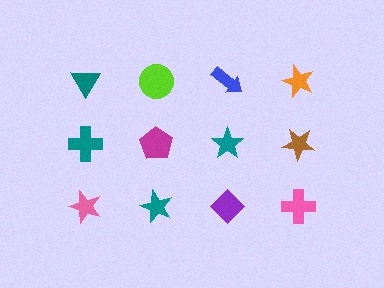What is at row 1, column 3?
A blue arrow.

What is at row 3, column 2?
A teal star.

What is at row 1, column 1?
A teal triangle.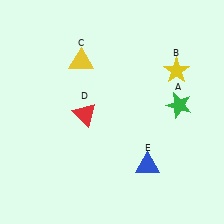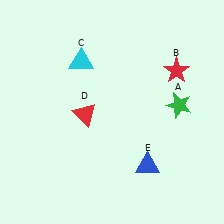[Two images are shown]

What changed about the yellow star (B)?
In Image 1, B is yellow. In Image 2, it changed to red.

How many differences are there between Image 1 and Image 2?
There are 2 differences between the two images.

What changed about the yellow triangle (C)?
In Image 1, C is yellow. In Image 2, it changed to cyan.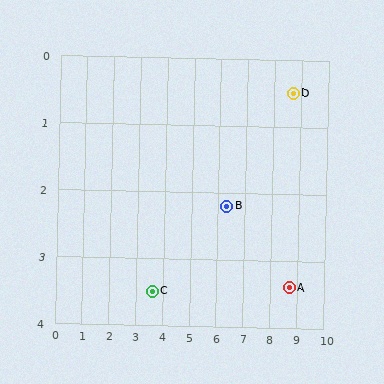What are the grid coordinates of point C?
Point C is at approximately (3.6, 3.5).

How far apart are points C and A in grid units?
Points C and A are about 5.1 grid units apart.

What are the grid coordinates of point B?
Point B is at approximately (6.3, 2.2).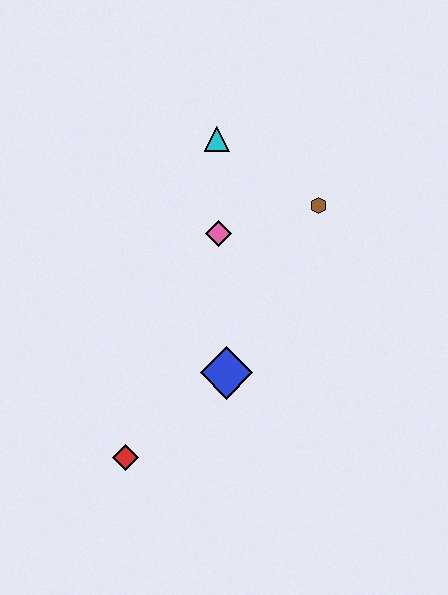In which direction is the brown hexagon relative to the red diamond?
The brown hexagon is above the red diamond.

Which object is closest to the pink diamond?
The cyan triangle is closest to the pink diamond.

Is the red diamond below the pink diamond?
Yes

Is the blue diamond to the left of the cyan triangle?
No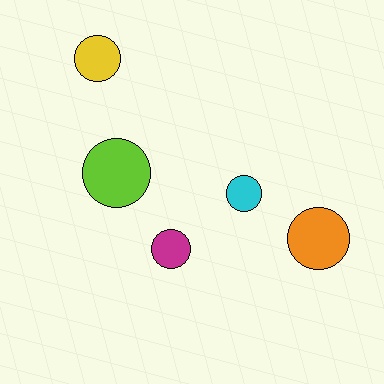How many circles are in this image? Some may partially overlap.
There are 5 circles.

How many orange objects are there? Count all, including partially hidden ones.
There is 1 orange object.